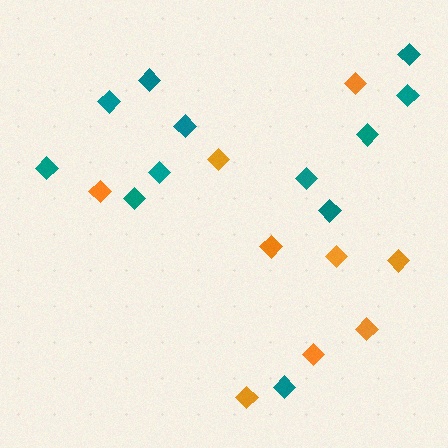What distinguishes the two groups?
There are 2 groups: one group of orange diamonds (9) and one group of teal diamonds (12).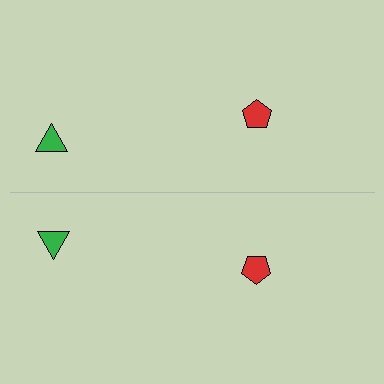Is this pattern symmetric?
Yes, this pattern has bilateral (reflection) symmetry.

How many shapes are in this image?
There are 4 shapes in this image.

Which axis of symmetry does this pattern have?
The pattern has a horizontal axis of symmetry running through the center of the image.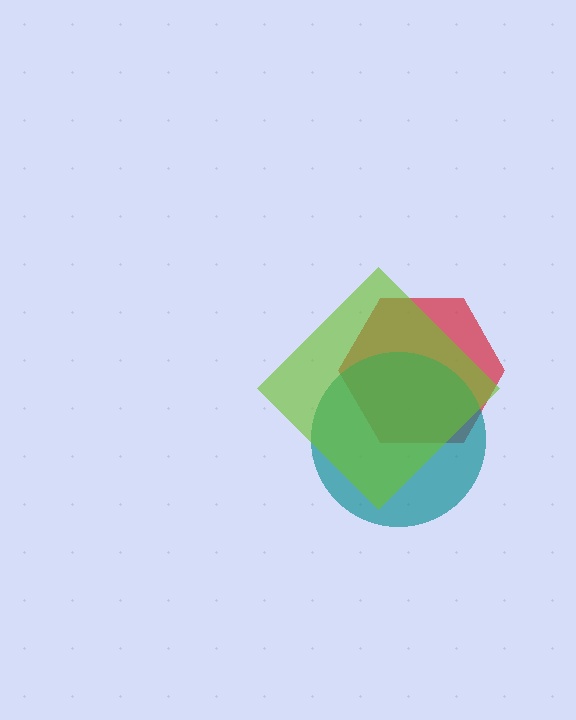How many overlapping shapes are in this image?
There are 3 overlapping shapes in the image.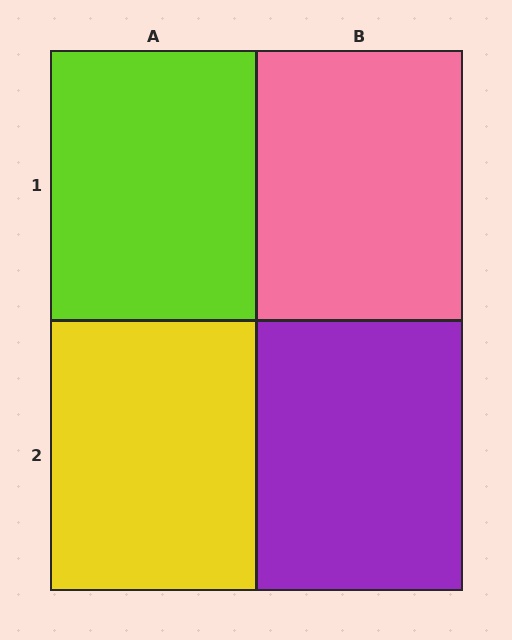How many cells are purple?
1 cell is purple.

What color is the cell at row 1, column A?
Lime.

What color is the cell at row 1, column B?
Pink.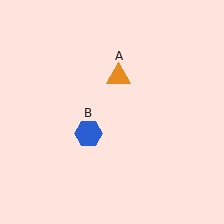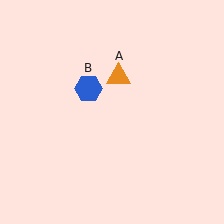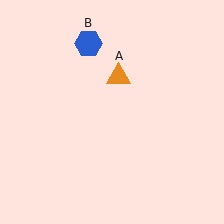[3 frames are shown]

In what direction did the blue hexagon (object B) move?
The blue hexagon (object B) moved up.